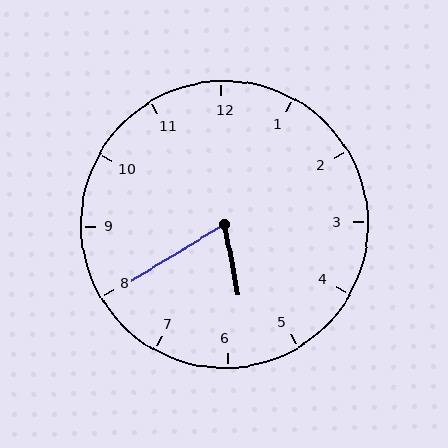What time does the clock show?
5:40.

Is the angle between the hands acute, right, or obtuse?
It is acute.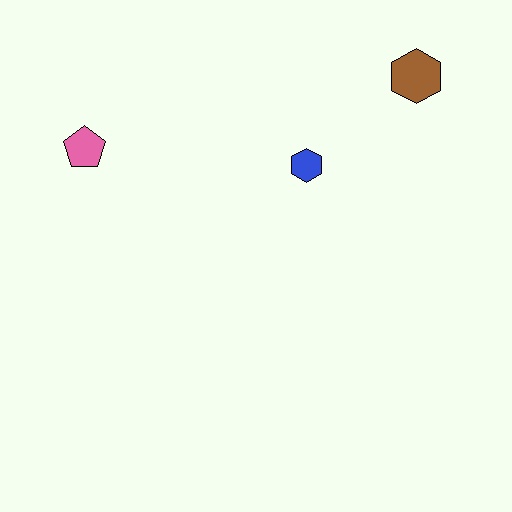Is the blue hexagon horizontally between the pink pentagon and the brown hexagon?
Yes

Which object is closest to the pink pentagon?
The blue hexagon is closest to the pink pentagon.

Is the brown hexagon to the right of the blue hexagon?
Yes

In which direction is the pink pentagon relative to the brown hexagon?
The pink pentagon is to the left of the brown hexagon.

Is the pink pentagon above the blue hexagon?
Yes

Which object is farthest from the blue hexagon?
The pink pentagon is farthest from the blue hexagon.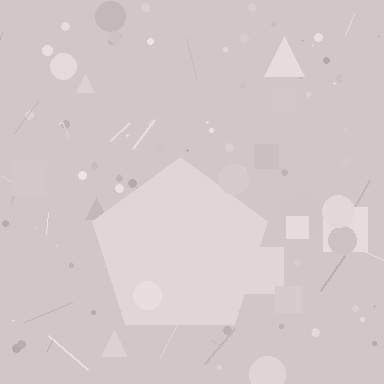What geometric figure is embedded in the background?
A pentagon is embedded in the background.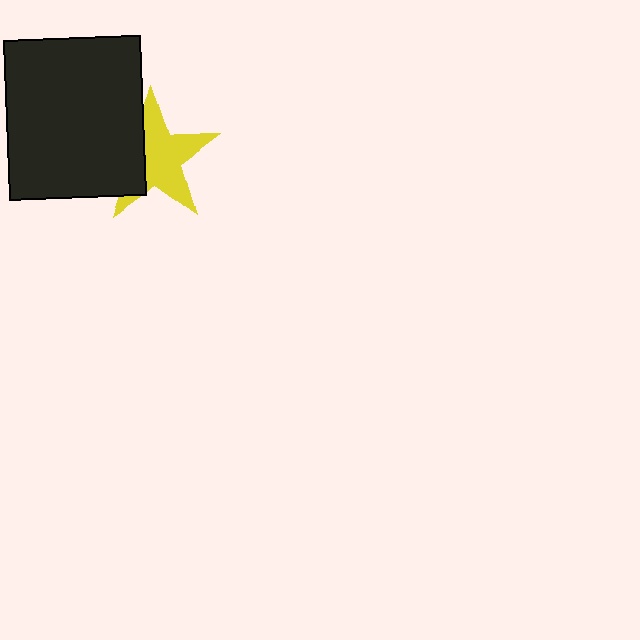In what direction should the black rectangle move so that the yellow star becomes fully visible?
The black rectangle should move left. That is the shortest direction to clear the overlap and leave the yellow star fully visible.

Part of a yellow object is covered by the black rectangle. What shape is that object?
It is a star.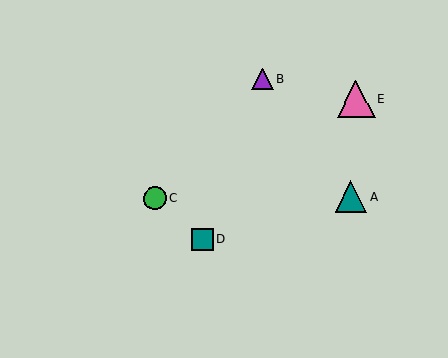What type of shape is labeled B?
Shape B is a purple triangle.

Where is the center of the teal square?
The center of the teal square is at (203, 239).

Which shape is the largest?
The pink triangle (labeled E) is the largest.